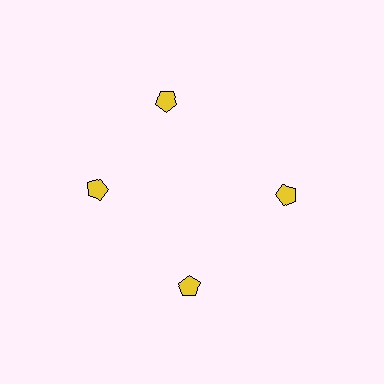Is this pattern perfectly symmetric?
No. The 4 yellow pentagons are arranged in a ring, but one element near the 12 o'clock position is rotated out of alignment along the ring, breaking the 4-fold rotational symmetry.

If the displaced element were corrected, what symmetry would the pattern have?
It would have 4-fold rotational symmetry — the pattern would map onto itself every 90 degrees.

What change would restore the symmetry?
The symmetry would be restored by rotating it back into even spacing with its neighbors so that all 4 pentagons sit at equal angles and equal distance from the center.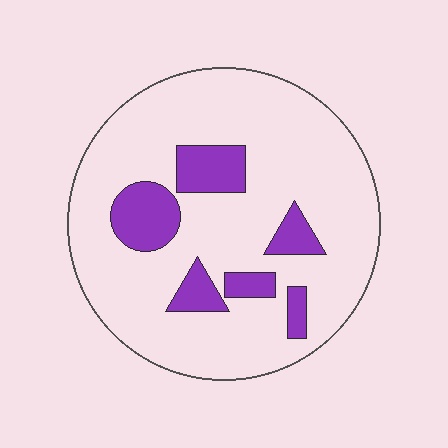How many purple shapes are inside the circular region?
6.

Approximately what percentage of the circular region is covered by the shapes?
Approximately 15%.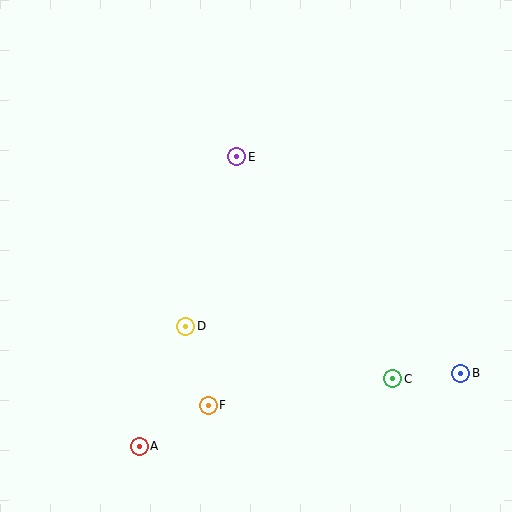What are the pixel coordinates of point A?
Point A is at (139, 446).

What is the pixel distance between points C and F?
The distance between C and F is 186 pixels.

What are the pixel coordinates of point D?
Point D is at (186, 326).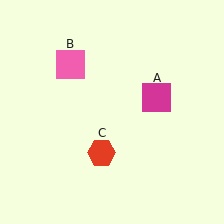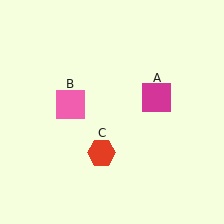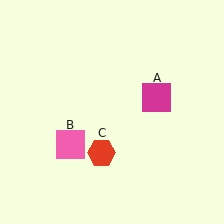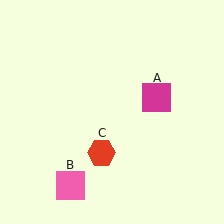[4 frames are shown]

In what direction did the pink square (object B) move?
The pink square (object B) moved down.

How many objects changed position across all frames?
1 object changed position: pink square (object B).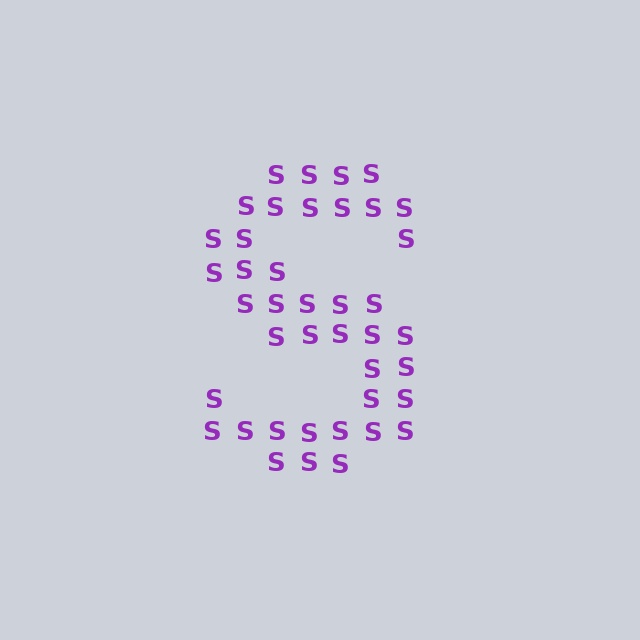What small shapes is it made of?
It is made of small letter S's.